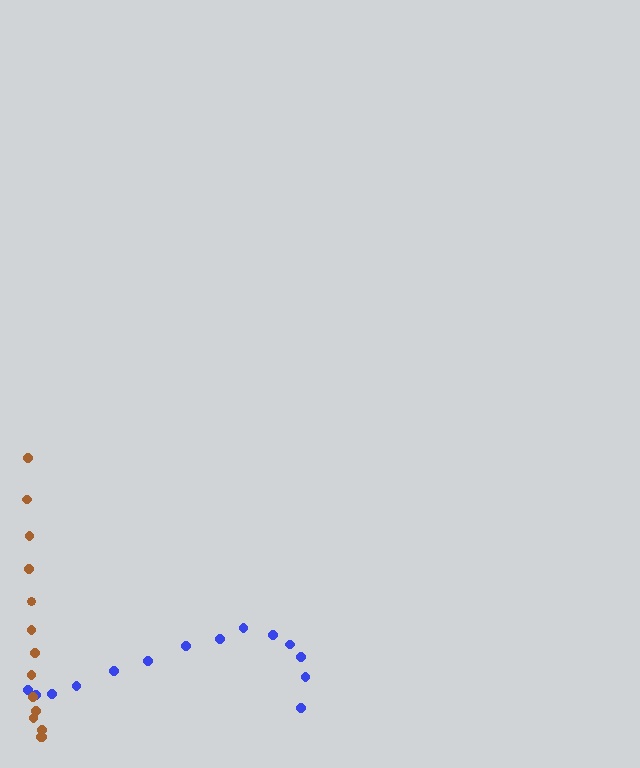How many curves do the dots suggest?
There are 2 distinct paths.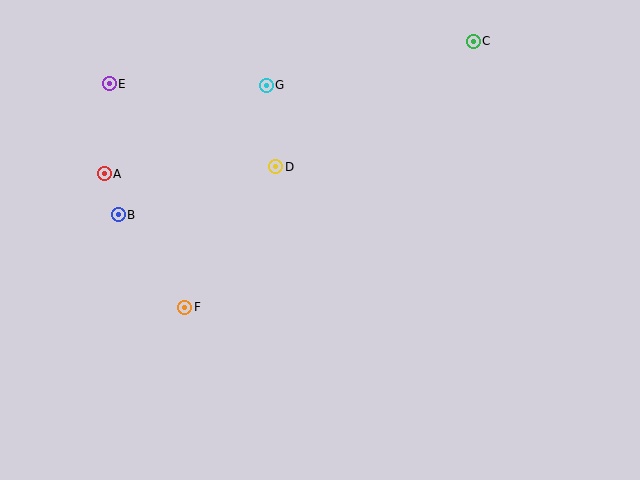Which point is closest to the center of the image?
Point D at (276, 167) is closest to the center.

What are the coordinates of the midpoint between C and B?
The midpoint between C and B is at (296, 128).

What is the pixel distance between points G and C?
The distance between G and C is 211 pixels.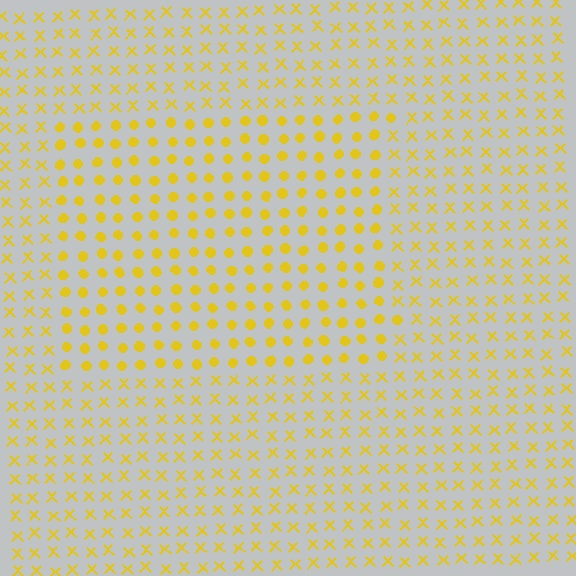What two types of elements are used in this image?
The image uses circles inside the rectangle region and X marks outside it.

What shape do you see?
I see a rectangle.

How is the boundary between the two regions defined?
The boundary is defined by a change in element shape: circles inside vs. X marks outside. All elements share the same color and spacing.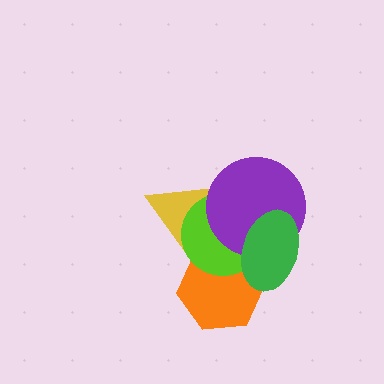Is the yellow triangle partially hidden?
Yes, it is partially covered by another shape.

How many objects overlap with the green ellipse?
3 objects overlap with the green ellipse.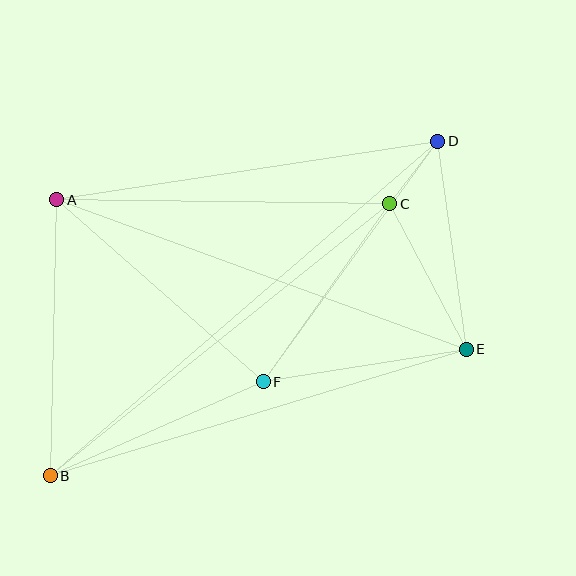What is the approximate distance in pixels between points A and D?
The distance between A and D is approximately 385 pixels.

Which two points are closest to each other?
Points C and D are closest to each other.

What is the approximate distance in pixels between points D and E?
The distance between D and E is approximately 210 pixels.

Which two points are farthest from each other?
Points B and D are farthest from each other.